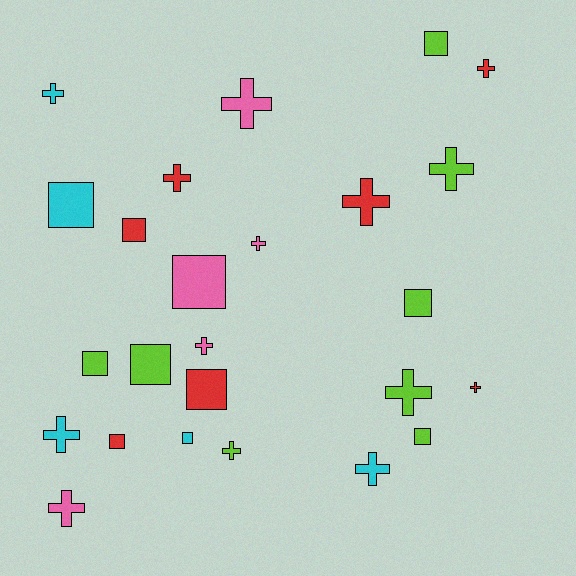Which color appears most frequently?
Lime, with 8 objects.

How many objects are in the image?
There are 25 objects.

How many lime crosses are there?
There are 3 lime crosses.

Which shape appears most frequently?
Cross, with 14 objects.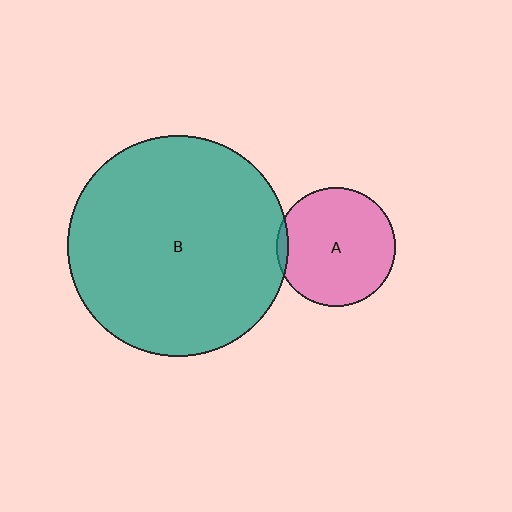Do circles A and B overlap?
Yes.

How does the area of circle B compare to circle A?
Approximately 3.5 times.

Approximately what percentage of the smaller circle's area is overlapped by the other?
Approximately 5%.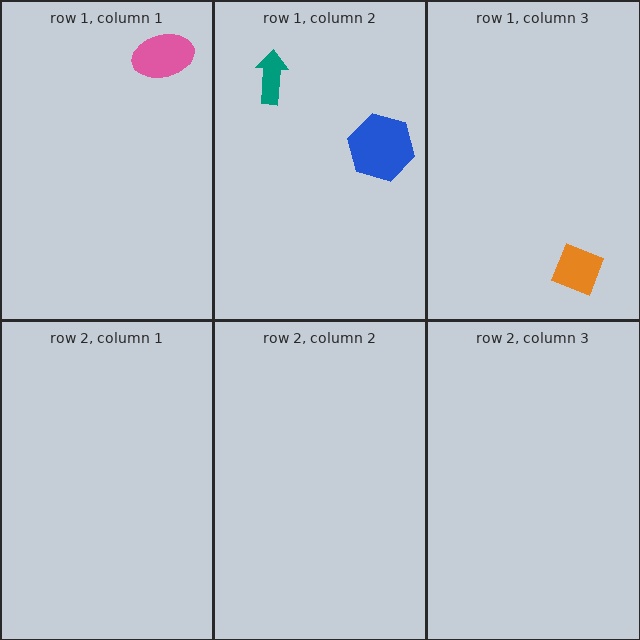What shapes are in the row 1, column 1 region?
The pink ellipse.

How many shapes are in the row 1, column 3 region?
1.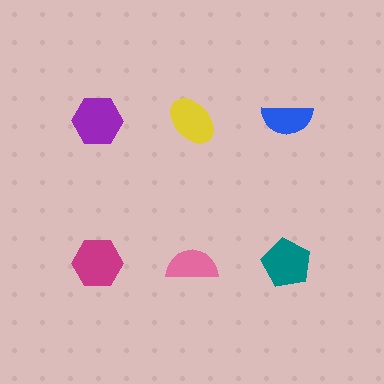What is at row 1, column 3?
A blue semicircle.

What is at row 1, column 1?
A purple hexagon.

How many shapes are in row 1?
3 shapes.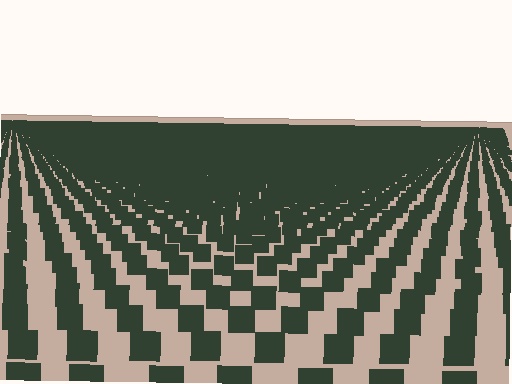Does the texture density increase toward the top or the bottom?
Density increases toward the top.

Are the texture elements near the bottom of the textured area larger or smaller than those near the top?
Larger. Near the bottom, elements are closer to the viewer and appear at a bigger on-screen size.